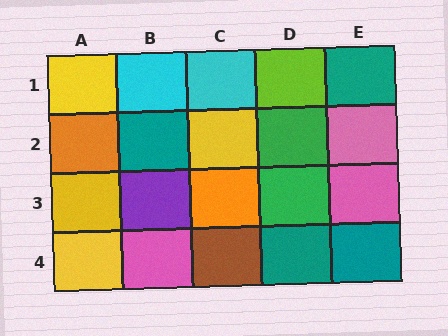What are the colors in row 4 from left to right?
Yellow, pink, brown, teal, teal.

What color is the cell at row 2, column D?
Green.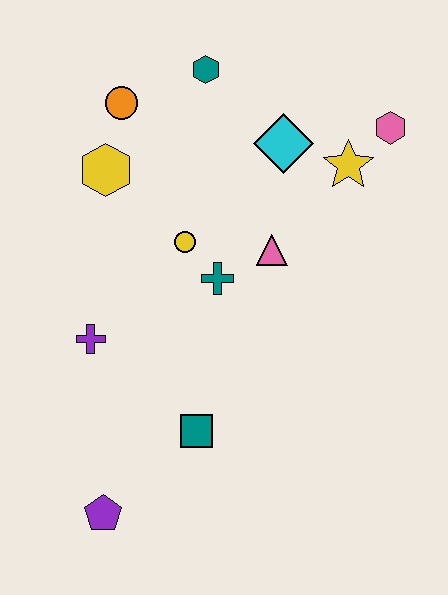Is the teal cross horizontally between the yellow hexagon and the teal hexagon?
No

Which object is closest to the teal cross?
The yellow circle is closest to the teal cross.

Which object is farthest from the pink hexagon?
The purple pentagon is farthest from the pink hexagon.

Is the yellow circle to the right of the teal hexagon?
No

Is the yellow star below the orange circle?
Yes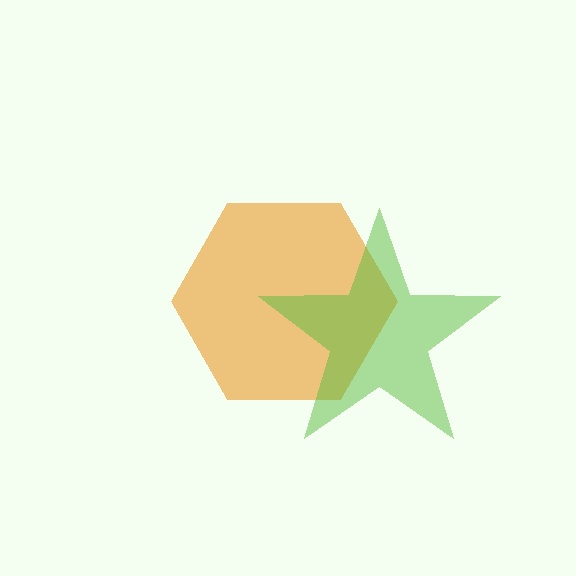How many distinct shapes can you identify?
There are 2 distinct shapes: an orange hexagon, a lime star.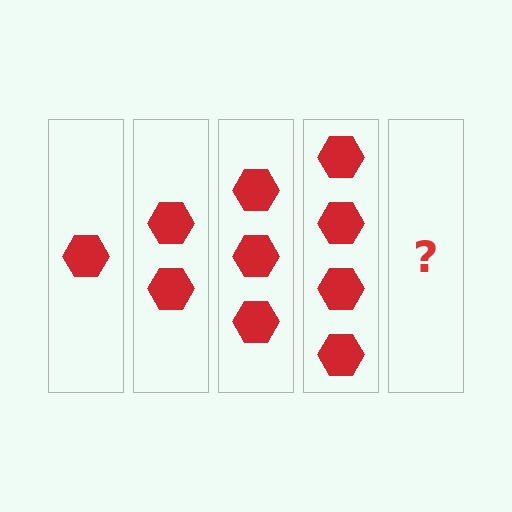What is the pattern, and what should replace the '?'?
The pattern is that each step adds one more hexagon. The '?' should be 5 hexagons.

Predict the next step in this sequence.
The next step is 5 hexagons.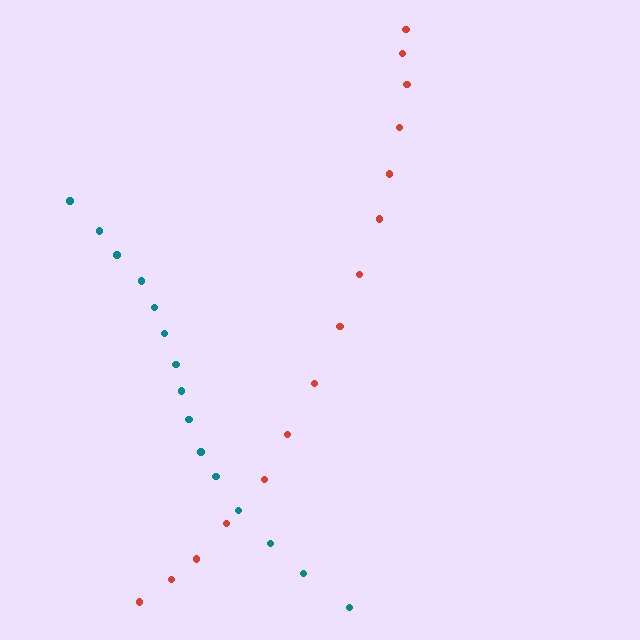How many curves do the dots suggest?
There are 2 distinct paths.